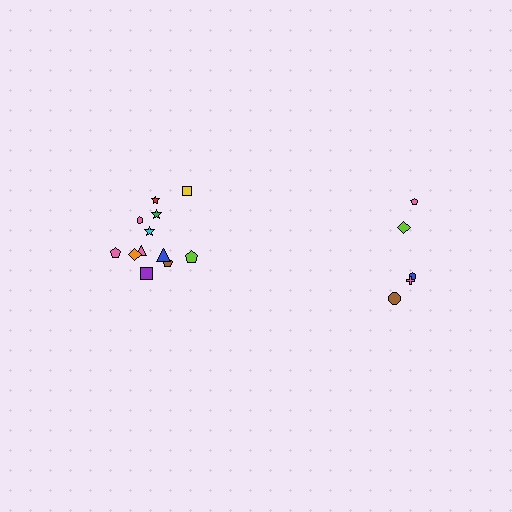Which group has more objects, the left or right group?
The left group.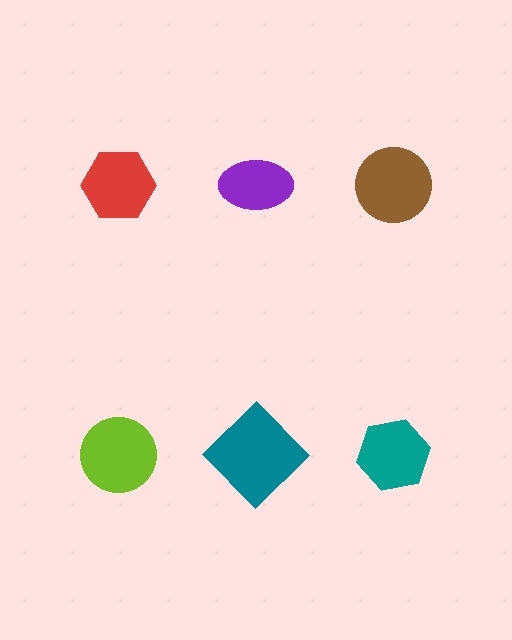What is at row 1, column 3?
A brown circle.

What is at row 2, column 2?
A teal diamond.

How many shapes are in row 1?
3 shapes.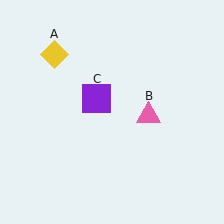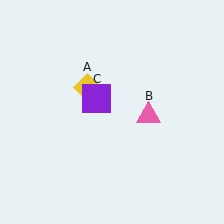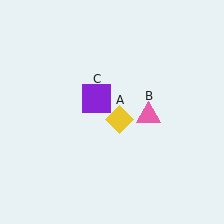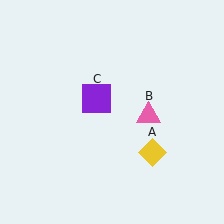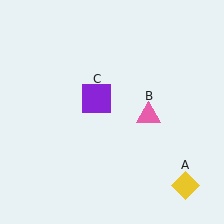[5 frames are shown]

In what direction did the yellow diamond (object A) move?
The yellow diamond (object A) moved down and to the right.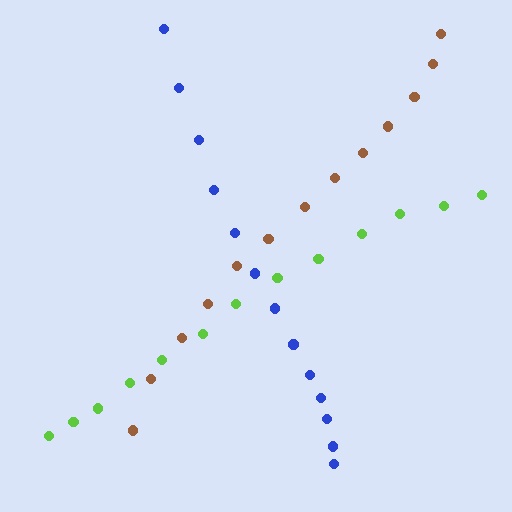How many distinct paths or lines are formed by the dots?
There are 3 distinct paths.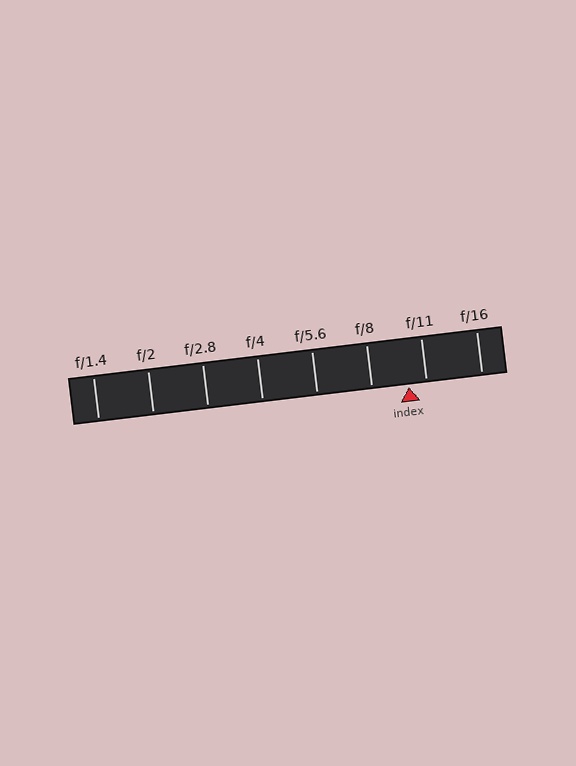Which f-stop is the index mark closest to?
The index mark is closest to f/11.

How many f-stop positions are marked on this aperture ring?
There are 8 f-stop positions marked.